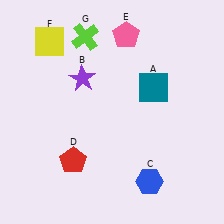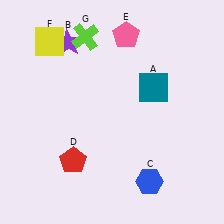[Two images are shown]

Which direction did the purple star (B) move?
The purple star (B) moved up.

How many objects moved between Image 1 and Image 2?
1 object moved between the two images.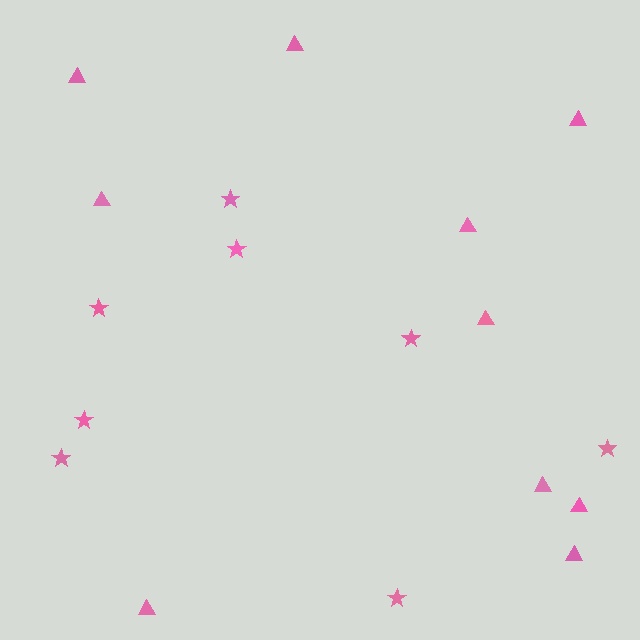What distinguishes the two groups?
There are 2 groups: one group of triangles (10) and one group of stars (8).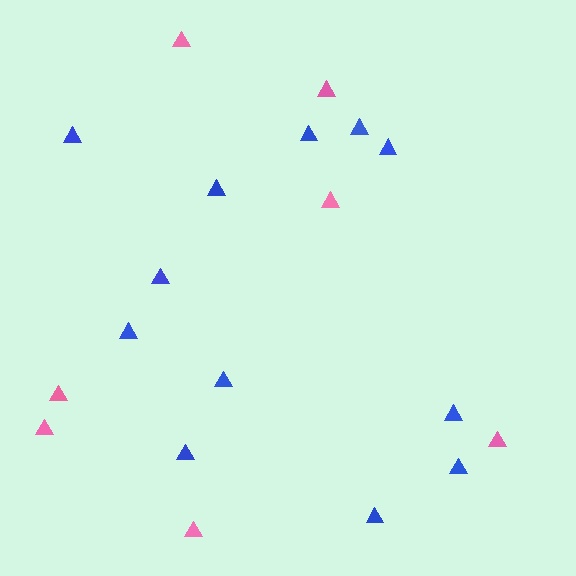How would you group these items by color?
There are 2 groups: one group of pink triangles (7) and one group of blue triangles (12).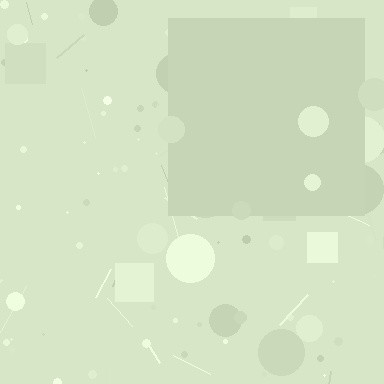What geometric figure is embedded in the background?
A square is embedded in the background.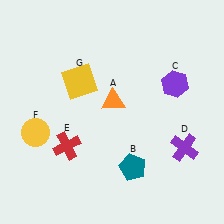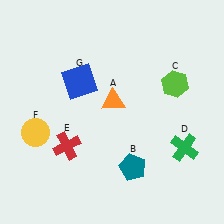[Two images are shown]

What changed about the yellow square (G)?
In Image 1, G is yellow. In Image 2, it changed to blue.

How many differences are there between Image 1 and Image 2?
There are 3 differences between the two images.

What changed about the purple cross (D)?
In Image 1, D is purple. In Image 2, it changed to green.